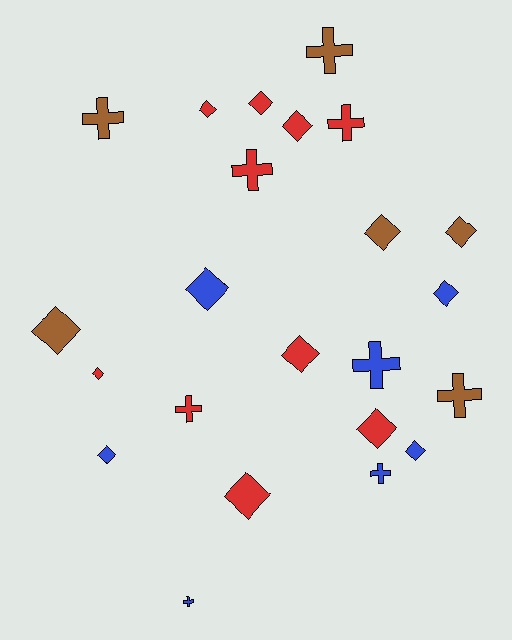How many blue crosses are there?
There are 3 blue crosses.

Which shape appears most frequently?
Diamond, with 14 objects.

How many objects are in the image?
There are 23 objects.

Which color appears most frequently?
Red, with 10 objects.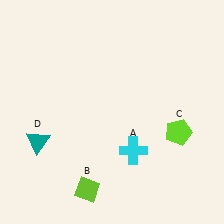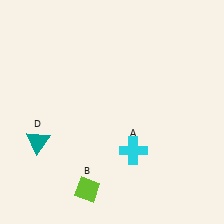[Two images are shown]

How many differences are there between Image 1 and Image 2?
There is 1 difference between the two images.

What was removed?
The lime pentagon (C) was removed in Image 2.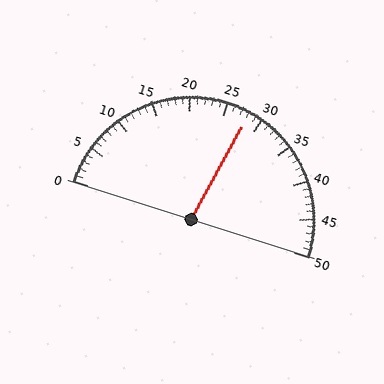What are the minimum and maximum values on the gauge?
The gauge ranges from 0 to 50.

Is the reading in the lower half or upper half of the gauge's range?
The reading is in the upper half of the range (0 to 50).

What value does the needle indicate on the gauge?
The needle indicates approximately 28.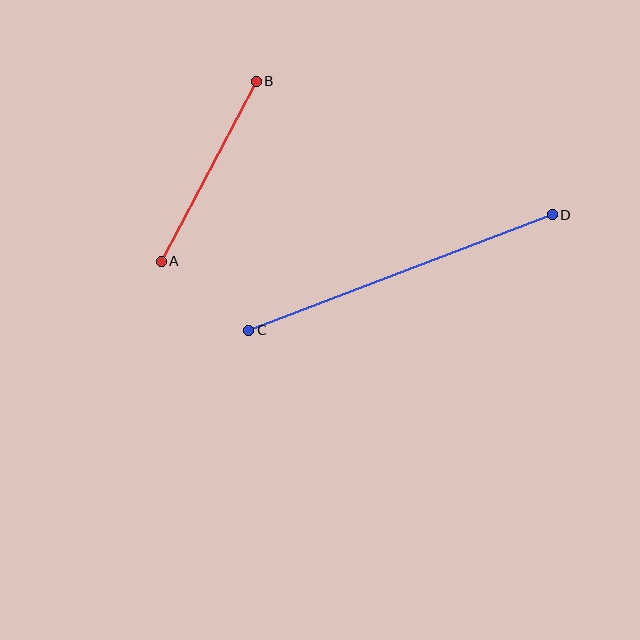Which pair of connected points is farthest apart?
Points C and D are farthest apart.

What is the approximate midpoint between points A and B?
The midpoint is at approximately (209, 171) pixels.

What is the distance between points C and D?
The distance is approximately 325 pixels.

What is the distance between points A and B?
The distance is approximately 204 pixels.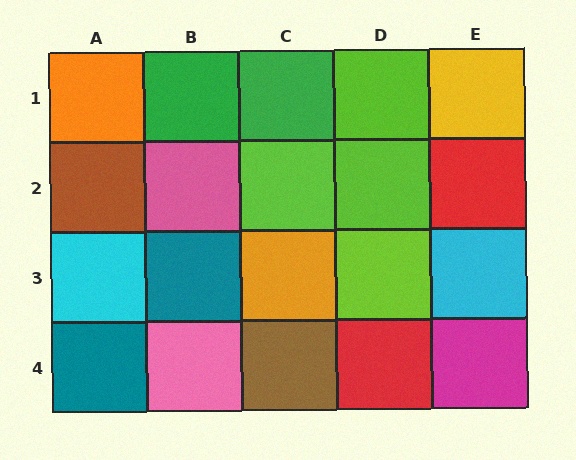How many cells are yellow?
1 cell is yellow.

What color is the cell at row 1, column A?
Orange.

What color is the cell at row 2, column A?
Brown.